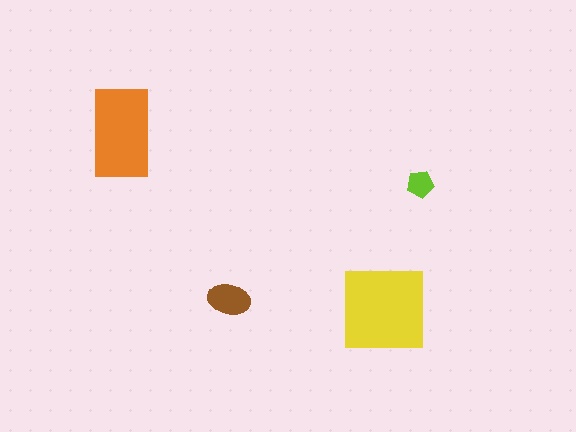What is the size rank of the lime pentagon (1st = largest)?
4th.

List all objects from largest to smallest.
The yellow square, the orange rectangle, the brown ellipse, the lime pentagon.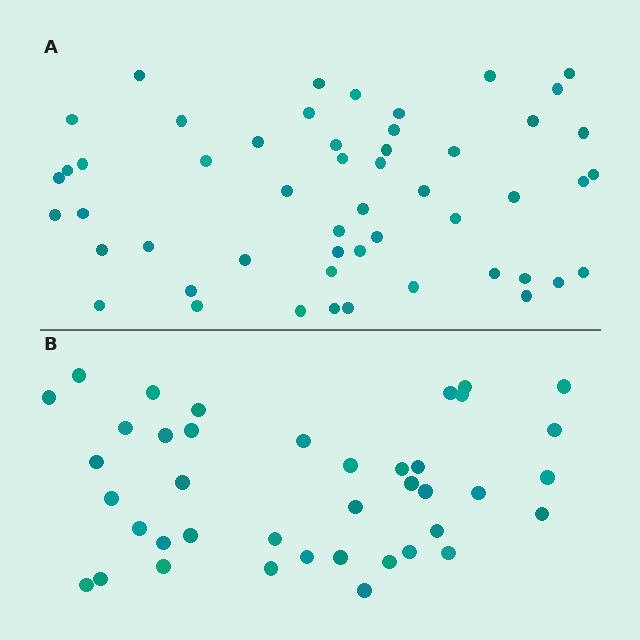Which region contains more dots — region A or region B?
Region A (the top region) has more dots.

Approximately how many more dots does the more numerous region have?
Region A has roughly 12 or so more dots than region B.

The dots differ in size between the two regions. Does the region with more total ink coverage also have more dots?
No. Region B has more total ink coverage because its dots are larger, but region A actually contains more individual dots. Total area can be misleading — the number of items is what matters here.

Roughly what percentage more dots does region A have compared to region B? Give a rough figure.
About 30% more.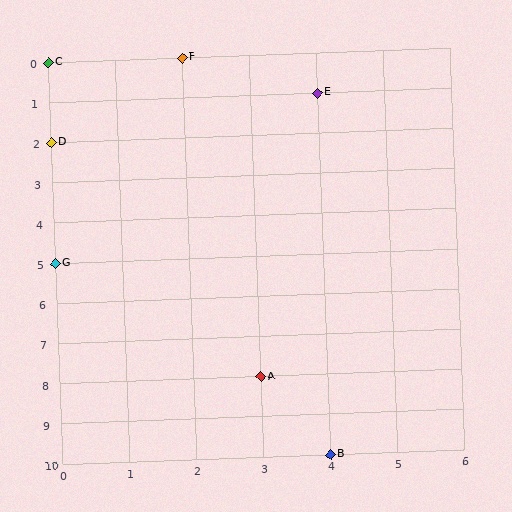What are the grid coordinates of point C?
Point C is at grid coordinates (0, 0).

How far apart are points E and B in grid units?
Points E and B are 9 rows apart.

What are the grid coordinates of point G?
Point G is at grid coordinates (0, 5).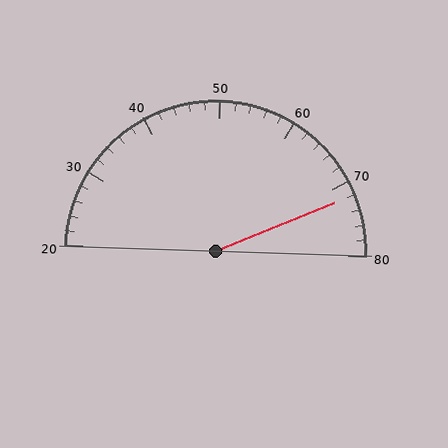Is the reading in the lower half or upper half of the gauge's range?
The reading is in the upper half of the range (20 to 80).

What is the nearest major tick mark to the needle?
The nearest major tick mark is 70.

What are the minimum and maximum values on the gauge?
The gauge ranges from 20 to 80.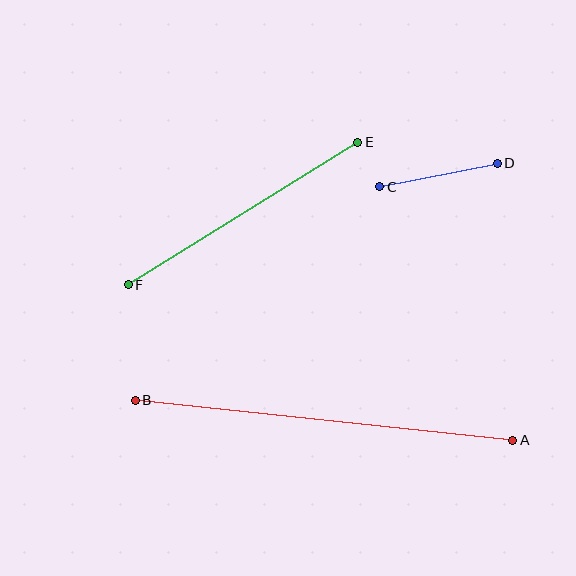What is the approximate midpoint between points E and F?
The midpoint is at approximately (243, 213) pixels.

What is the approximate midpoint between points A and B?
The midpoint is at approximately (324, 420) pixels.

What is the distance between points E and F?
The distance is approximately 271 pixels.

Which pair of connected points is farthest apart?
Points A and B are farthest apart.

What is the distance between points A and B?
The distance is approximately 379 pixels.